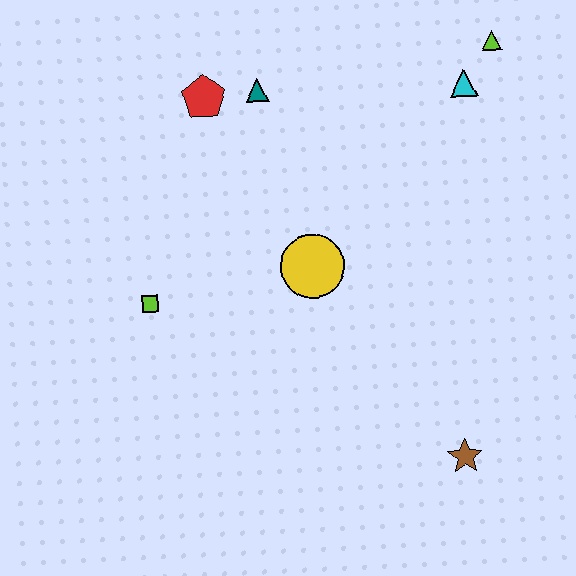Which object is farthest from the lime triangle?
The lime square is farthest from the lime triangle.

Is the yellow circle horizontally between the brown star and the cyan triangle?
No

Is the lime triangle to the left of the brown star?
No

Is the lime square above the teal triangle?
No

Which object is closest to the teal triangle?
The red pentagon is closest to the teal triangle.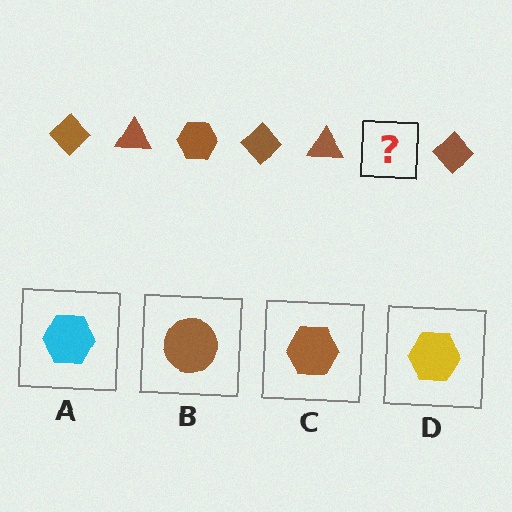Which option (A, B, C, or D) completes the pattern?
C.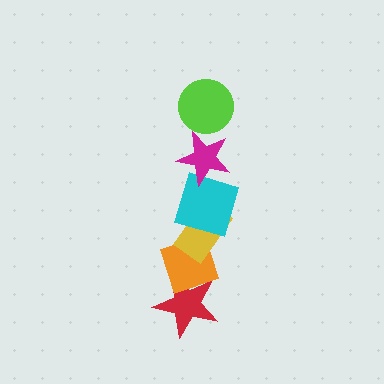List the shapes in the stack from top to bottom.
From top to bottom: the lime circle, the magenta star, the cyan square, the yellow rectangle, the orange diamond, the red star.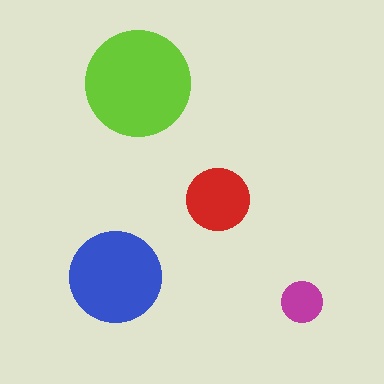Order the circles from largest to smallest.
the lime one, the blue one, the red one, the magenta one.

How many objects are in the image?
There are 4 objects in the image.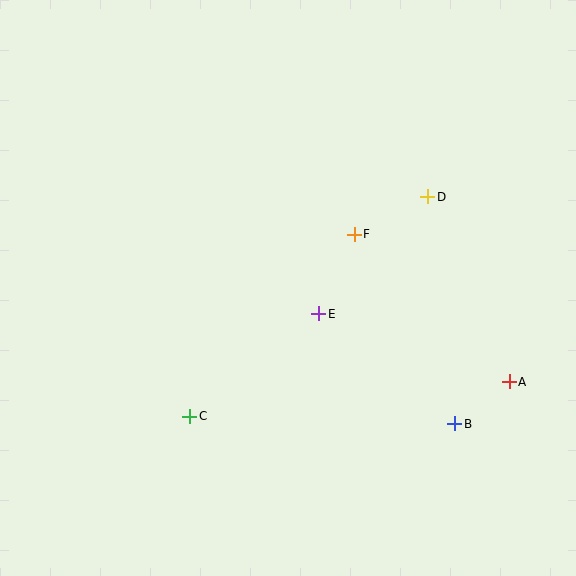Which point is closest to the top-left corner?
Point F is closest to the top-left corner.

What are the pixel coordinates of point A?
Point A is at (509, 382).